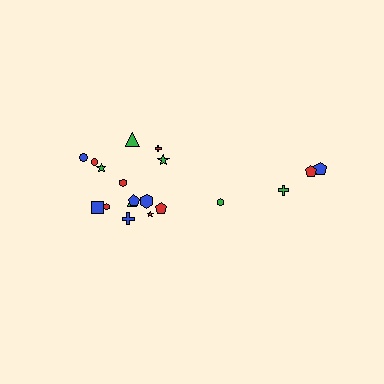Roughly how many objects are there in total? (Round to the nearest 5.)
Roughly 20 objects in total.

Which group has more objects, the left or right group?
The left group.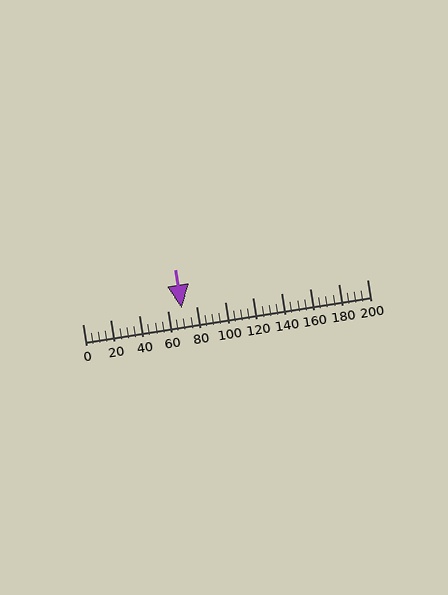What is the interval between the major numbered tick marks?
The major tick marks are spaced 20 units apart.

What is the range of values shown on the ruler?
The ruler shows values from 0 to 200.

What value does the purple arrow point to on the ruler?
The purple arrow points to approximately 70.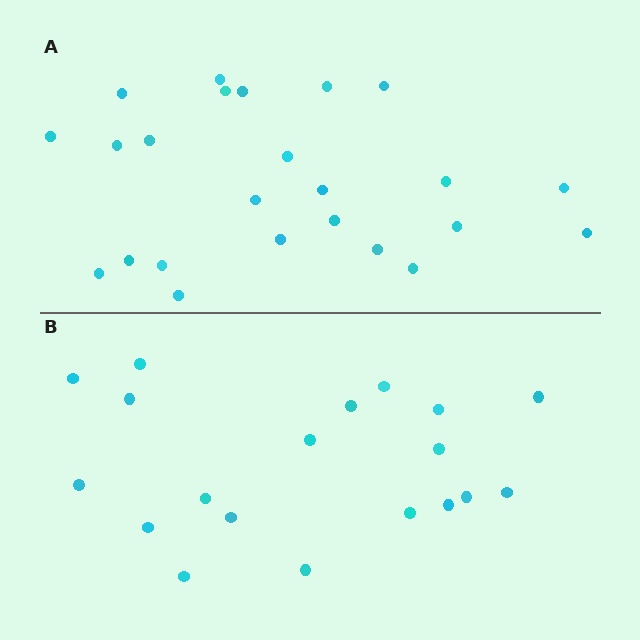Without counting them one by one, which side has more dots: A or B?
Region A (the top region) has more dots.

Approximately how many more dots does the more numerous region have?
Region A has about 5 more dots than region B.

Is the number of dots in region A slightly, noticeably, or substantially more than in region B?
Region A has noticeably more, but not dramatically so. The ratio is roughly 1.3 to 1.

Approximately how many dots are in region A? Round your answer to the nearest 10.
About 20 dots. (The exact count is 24, which rounds to 20.)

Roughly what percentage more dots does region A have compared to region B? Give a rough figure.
About 25% more.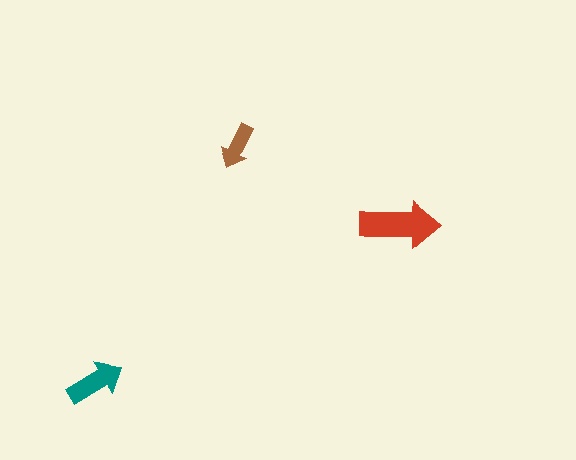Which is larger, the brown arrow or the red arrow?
The red one.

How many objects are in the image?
There are 3 objects in the image.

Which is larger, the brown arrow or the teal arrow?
The teal one.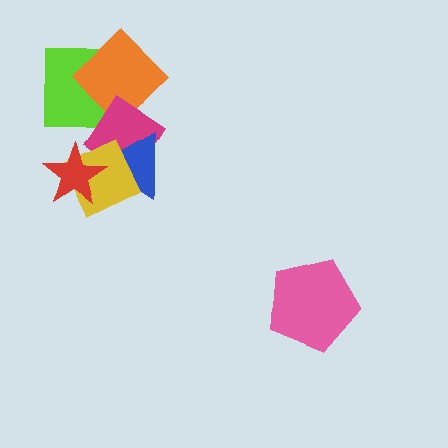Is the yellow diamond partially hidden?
Yes, it is partially covered by another shape.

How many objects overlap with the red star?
2 objects overlap with the red star.